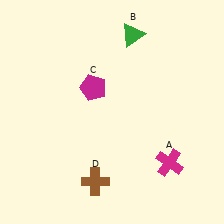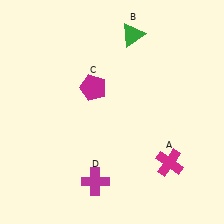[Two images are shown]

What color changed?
The cross (D) changed from brown in Image 1 to magenta in Image 2.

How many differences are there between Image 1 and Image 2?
There is 1 difference between the two images.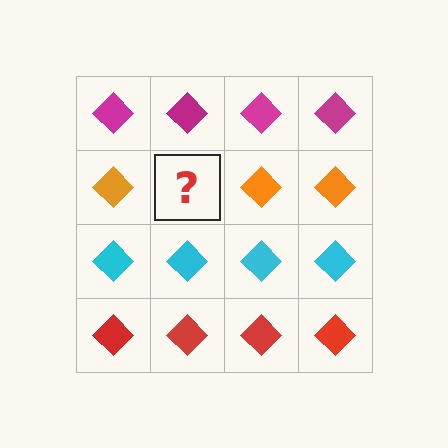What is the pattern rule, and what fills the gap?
The rule is that each row has a consistent color. The gap should be filled with an orange diamond.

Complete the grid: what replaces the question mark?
The question mark should be replaced with an orange diamond.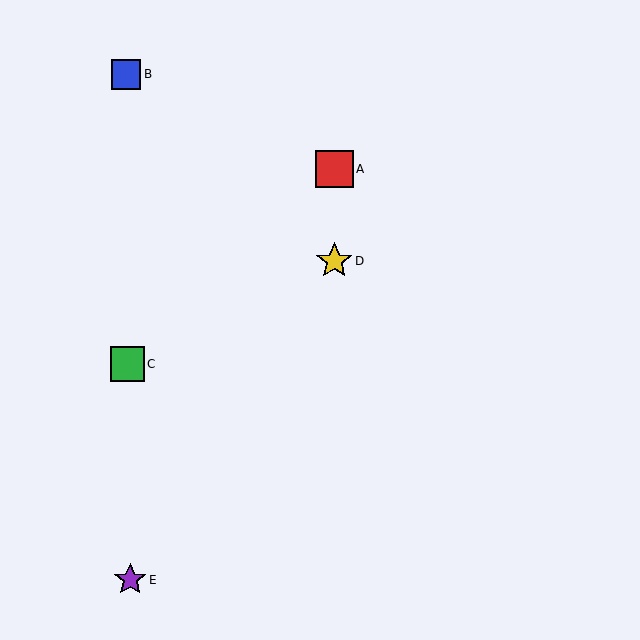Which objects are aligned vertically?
Objects A, D are aligned vertically.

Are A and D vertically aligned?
Yes, both are at x≈334.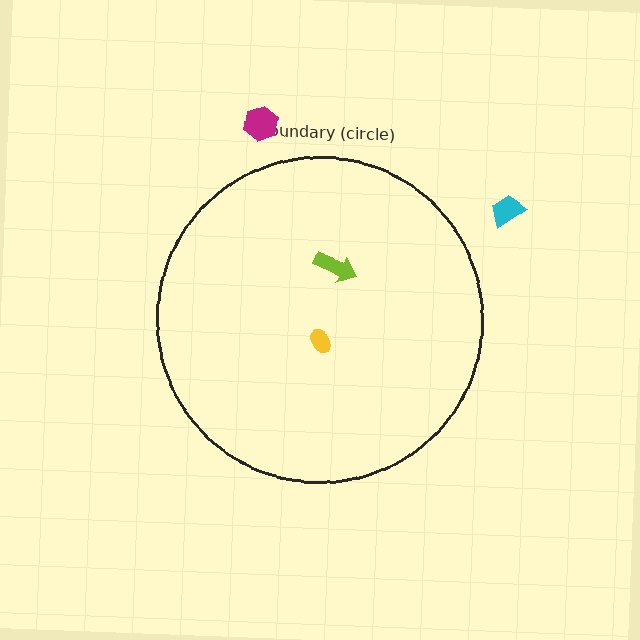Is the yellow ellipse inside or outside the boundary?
Inside.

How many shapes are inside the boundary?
2 inside, 2 outside.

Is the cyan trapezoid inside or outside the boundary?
Outside.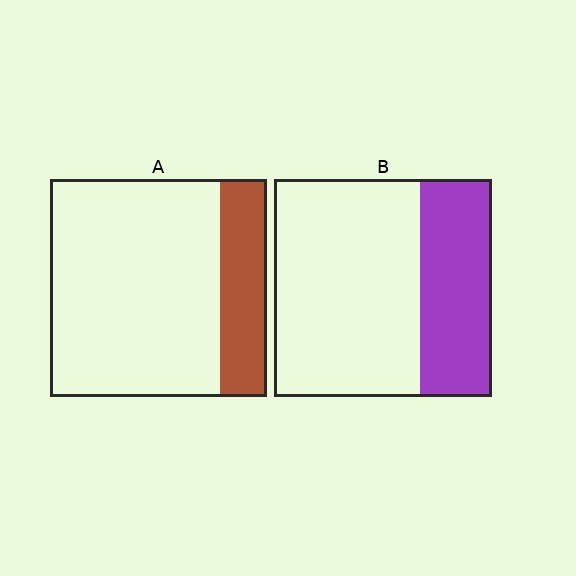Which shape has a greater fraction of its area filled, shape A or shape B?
Shape B.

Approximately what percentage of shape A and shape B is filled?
A is approximately 20% and B is approximately 35%.